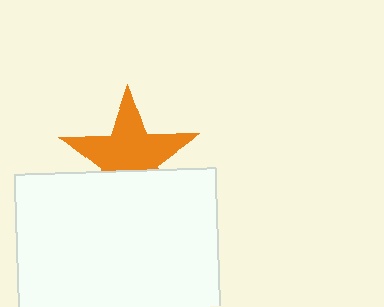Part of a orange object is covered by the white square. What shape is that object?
It is a star.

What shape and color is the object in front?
The object in front is a white square.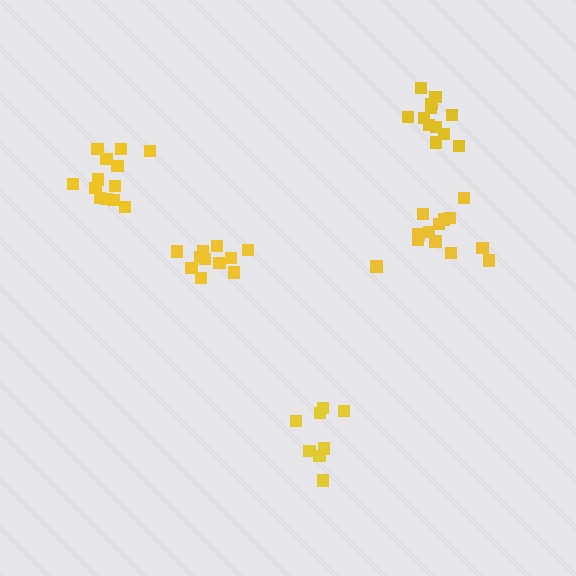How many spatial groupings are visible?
There are 5 spatial groupings.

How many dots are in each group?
Group 1: 12 dots, Group 2: 11 dots, Group 3: 8 dots, Group 4: 13 dots, Group 5: 13 dots (57 total).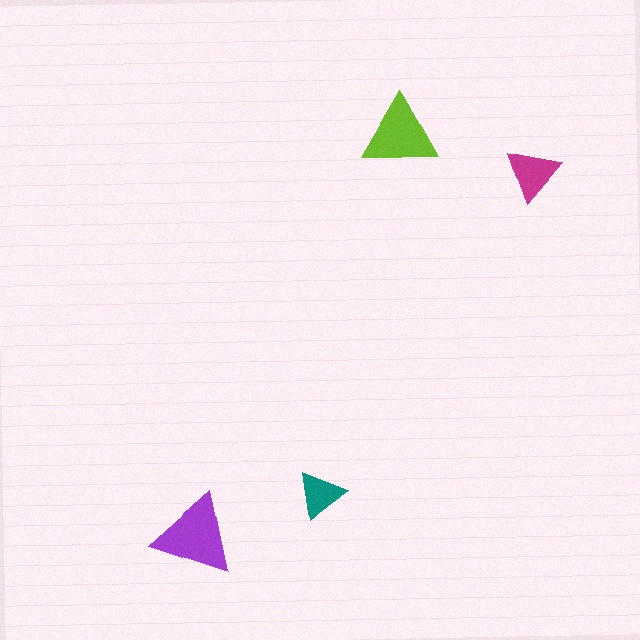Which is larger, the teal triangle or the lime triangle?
The lime one.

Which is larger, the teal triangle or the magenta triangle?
The magenta one.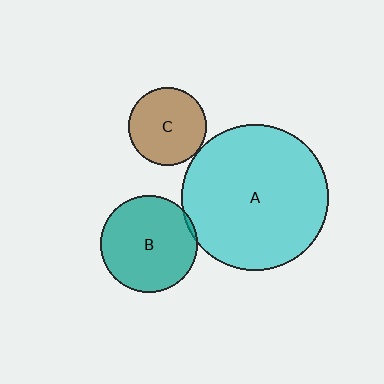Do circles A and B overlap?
Yes.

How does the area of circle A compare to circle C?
Approximately 3.5 times.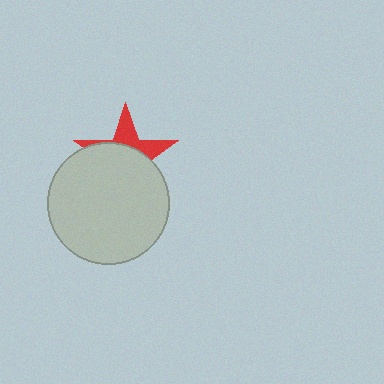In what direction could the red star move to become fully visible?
The red star could move up. That would shift it out from behind the light gray circle entirely.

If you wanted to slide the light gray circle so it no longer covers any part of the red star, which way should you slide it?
Slide it down — that is the most direct way to separate the two shapes.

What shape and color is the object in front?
The object in front is a light gray circle.